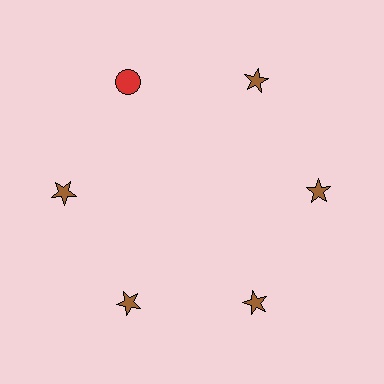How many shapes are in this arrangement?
There are 6 shapes arranged in a ring pattern.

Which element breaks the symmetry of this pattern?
The red circle at roughly the 11 o'clock position breaks the symmetry. All other shapes are brown stars.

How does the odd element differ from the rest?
It differs in both color (red instead of brown) and shape (circle instead of star).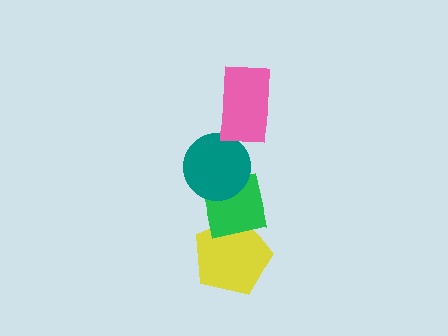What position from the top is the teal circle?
The teal circle is 2nd from the top.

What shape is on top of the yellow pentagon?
The green square is on top of the yellow pentagon.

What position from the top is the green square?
The green square is 3rd from the top.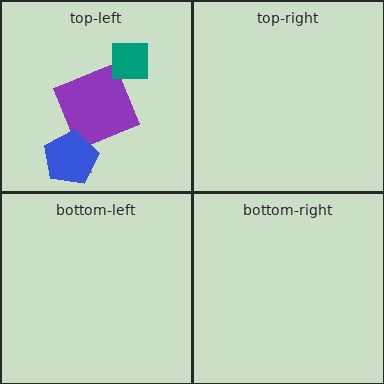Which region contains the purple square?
The top-left region.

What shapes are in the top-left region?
The purple square, the magenta trapezoid, the blue pentagon, the teal square.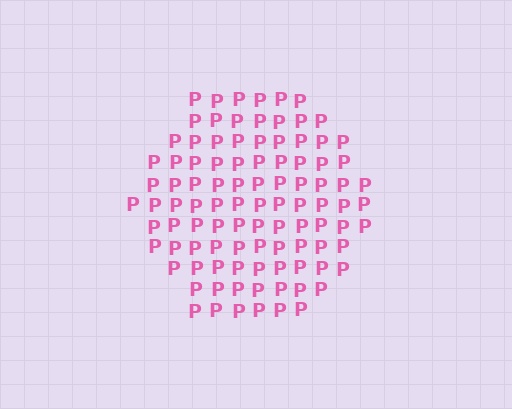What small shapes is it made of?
It is made of small letter P's.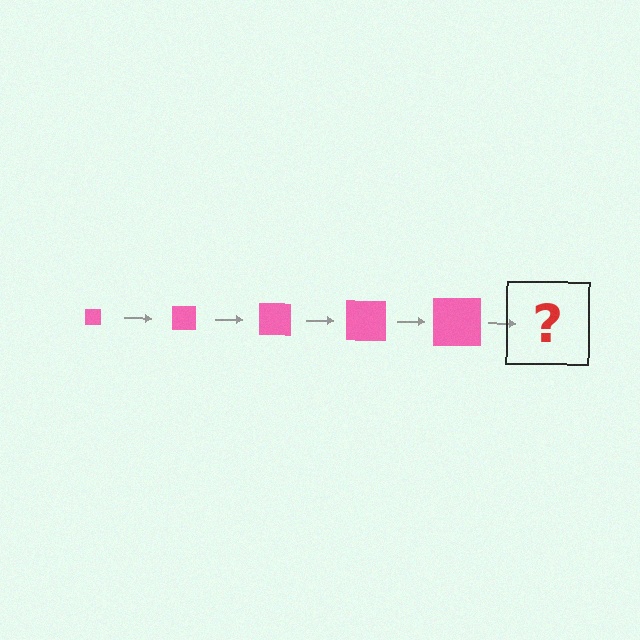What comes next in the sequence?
The next element should be a pink square, larger than the previous one.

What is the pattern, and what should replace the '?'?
The pattern is that the square gets progressively larger each step. The '?' should be a pink square, larger than the previous one.